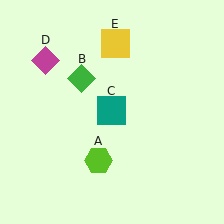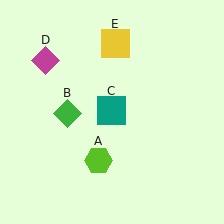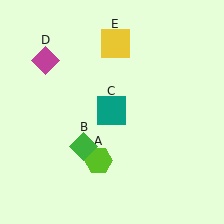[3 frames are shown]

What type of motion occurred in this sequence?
The green diamond (object B) rotated counterclockwise around the center of the scene.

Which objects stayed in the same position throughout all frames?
Lime hexagon (object A) and teal square (object C) and magenta diamond (object D) and yellow square (object E) remained stationary.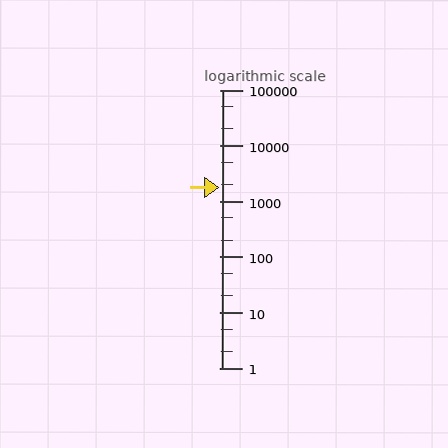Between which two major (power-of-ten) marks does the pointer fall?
The pointer is between 1000 and 10000.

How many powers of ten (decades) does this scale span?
The scale spans 5 decades, from 1 to 100000.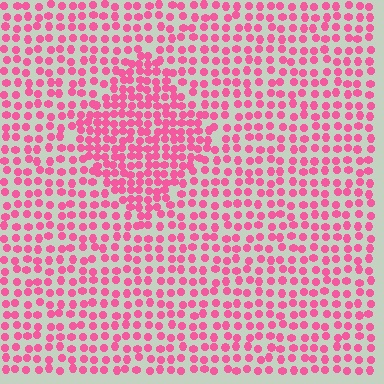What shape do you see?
I see a diamond.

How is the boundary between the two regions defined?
The boundary is defined by a change in element density (approximately 1.7x ratio). All elements are the same color, size, and shape.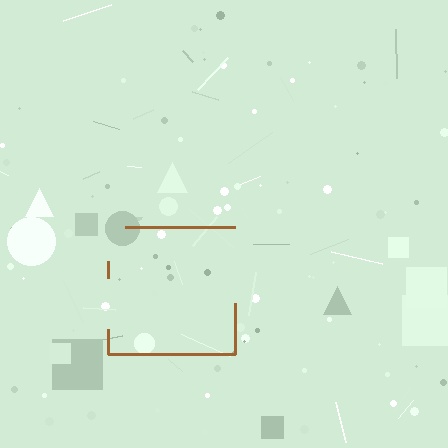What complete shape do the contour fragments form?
The contour fragments form a square.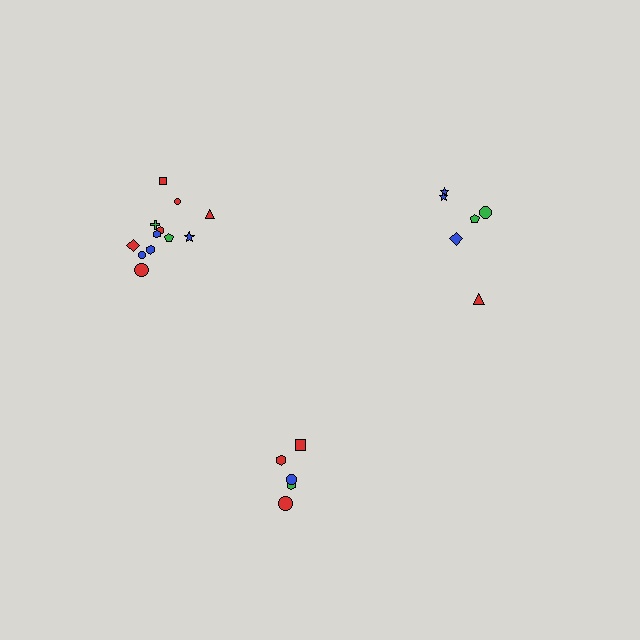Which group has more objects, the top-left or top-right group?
The top-left group.